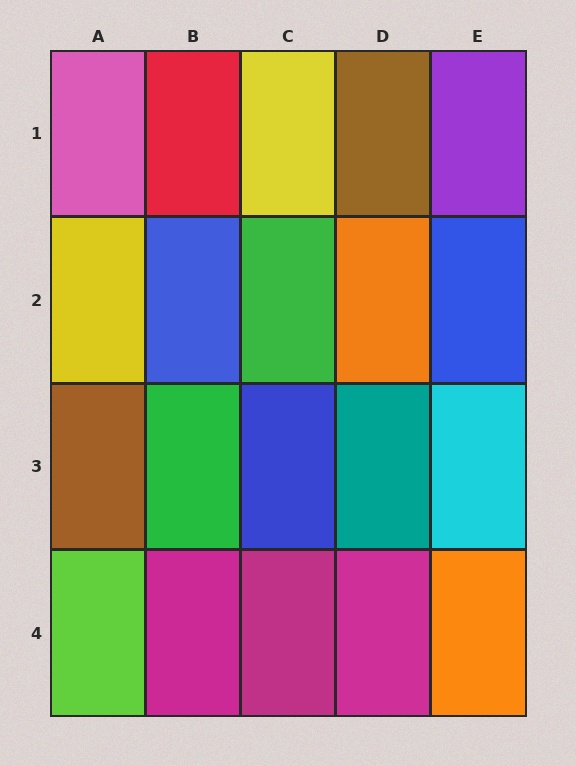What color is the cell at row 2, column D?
Orange.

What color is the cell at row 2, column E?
Blue.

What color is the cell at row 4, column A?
Lime.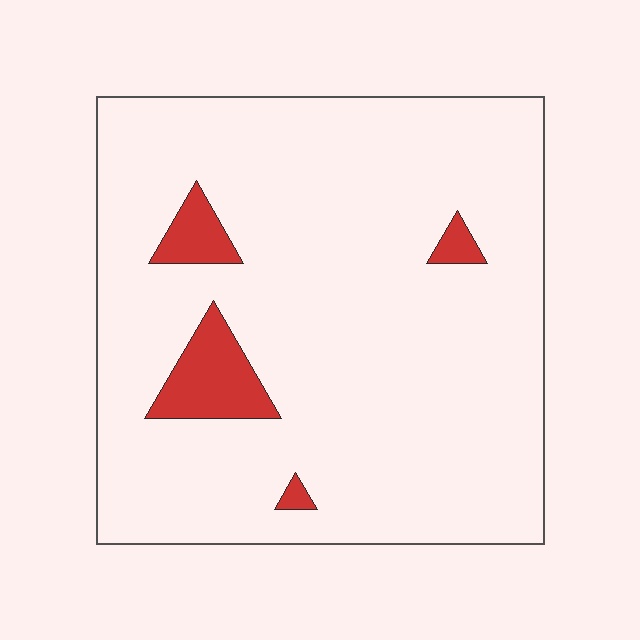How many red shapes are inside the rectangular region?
4.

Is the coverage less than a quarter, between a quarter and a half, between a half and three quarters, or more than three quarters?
Less than a quarter.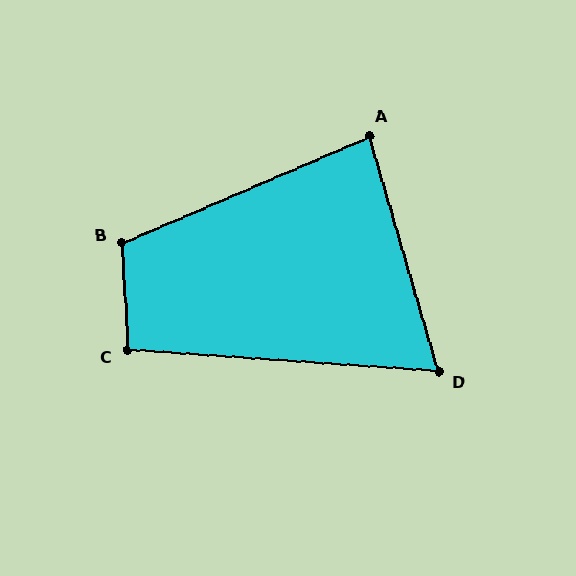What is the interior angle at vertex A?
Approximately 83 degrees (acute).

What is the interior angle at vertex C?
Approximately 97 degrees (obtuse).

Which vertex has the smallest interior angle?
D, at approximately 70 degrees.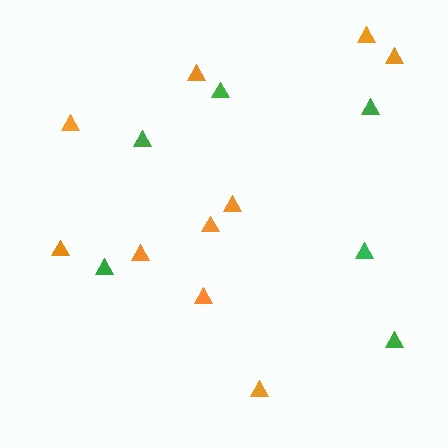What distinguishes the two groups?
There are 2 groups: one group of orange triangles (10) and one group of green triangles (6).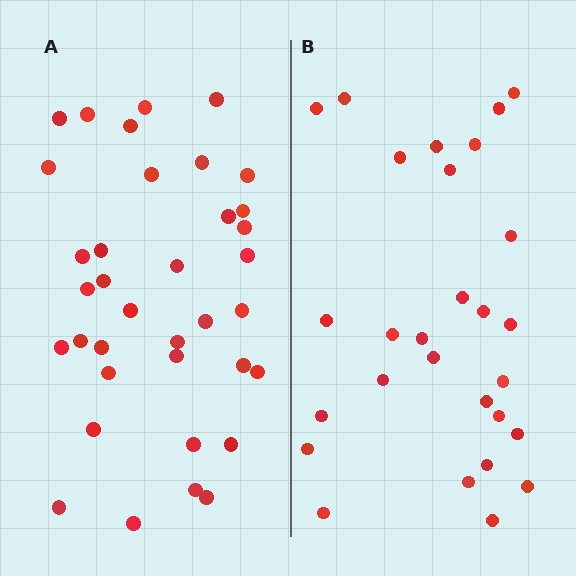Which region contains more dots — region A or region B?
Region A (the left region) has more dots.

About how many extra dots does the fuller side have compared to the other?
Region A has roughly 8 or so more dots than region B.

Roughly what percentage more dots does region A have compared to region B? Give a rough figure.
About 30% more.